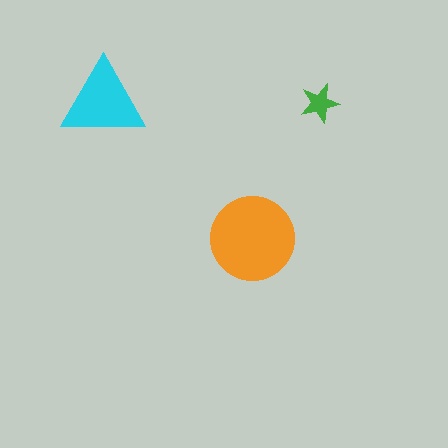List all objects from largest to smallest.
The orange circle, the cyan triangle, the green star.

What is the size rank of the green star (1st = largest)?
3rd.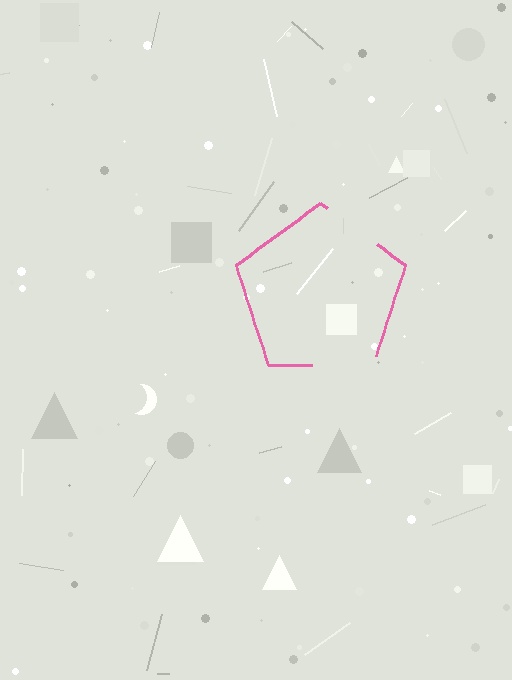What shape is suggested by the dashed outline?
The dashed outline suggests a pentagon.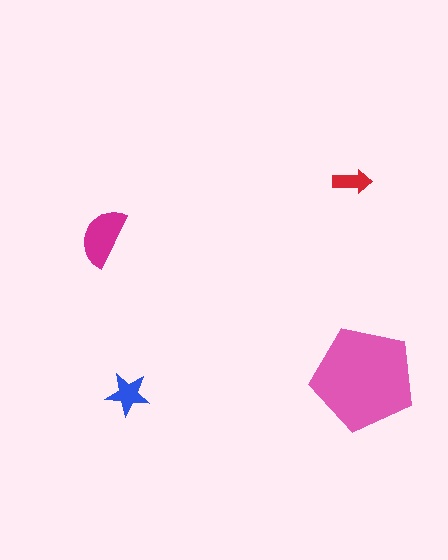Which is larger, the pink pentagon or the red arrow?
The pink pentagon.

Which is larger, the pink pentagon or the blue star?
The pink pentagon.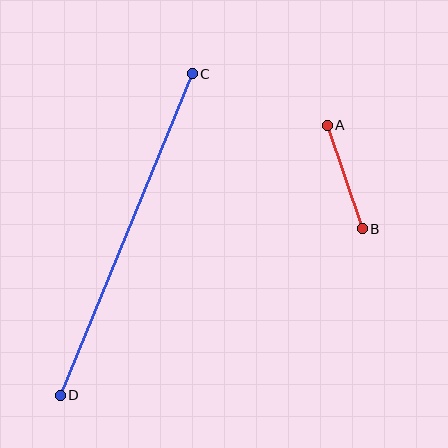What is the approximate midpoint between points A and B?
The midpoint is at approximately (345, 177) pixels.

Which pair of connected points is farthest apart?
Points C and D are farthest apart.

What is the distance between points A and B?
The distance is approximately 109 pixels.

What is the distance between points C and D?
The distance is approximately 347 pixels.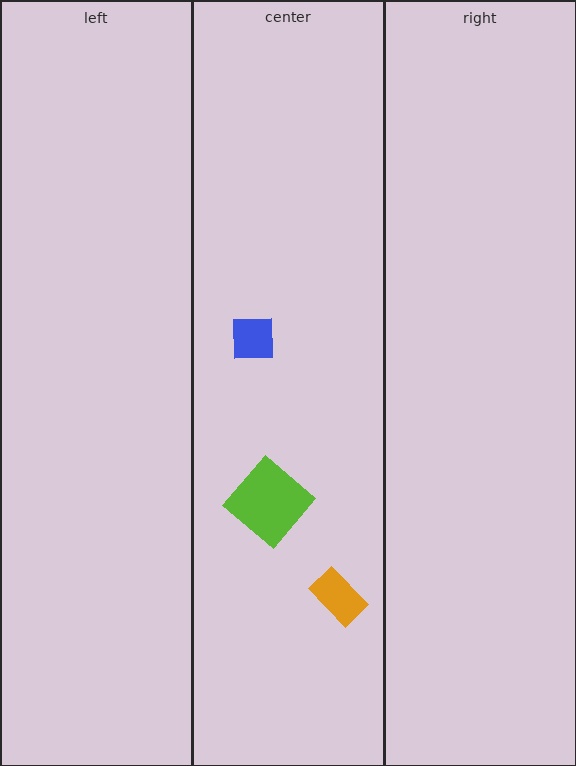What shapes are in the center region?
The lime diamond, the orange rectangle, the blue square.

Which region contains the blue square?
The center region.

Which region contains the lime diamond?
The center region.